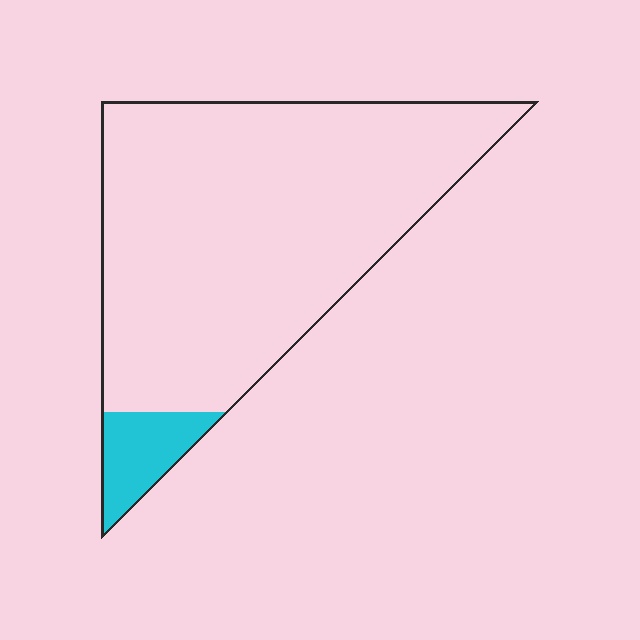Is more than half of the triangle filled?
No.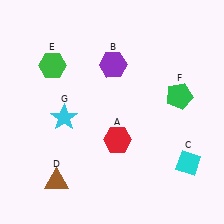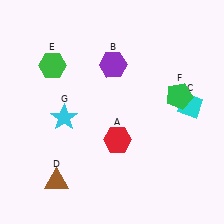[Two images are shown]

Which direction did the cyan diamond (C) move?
The cyan diamond (C) moved up.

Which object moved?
The cyan diamond (C) moved up.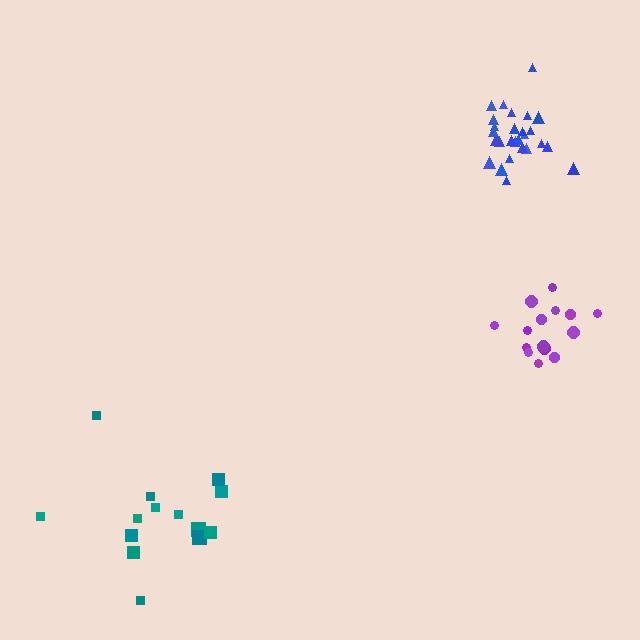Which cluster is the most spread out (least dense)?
Teal.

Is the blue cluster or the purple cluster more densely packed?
Blue.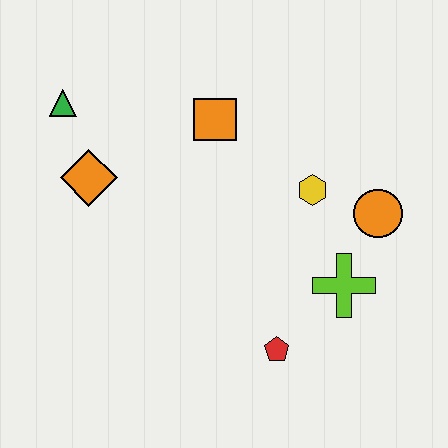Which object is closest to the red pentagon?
The lime cross is closest to the red pentagon.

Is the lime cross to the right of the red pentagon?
Yes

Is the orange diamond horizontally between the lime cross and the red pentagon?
No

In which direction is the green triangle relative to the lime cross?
The green triangle is to the left of the lime cross.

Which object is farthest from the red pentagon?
The green triangle is farthest from the red pentagon.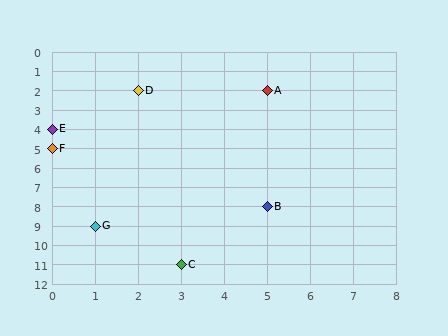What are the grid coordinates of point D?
Point D is at grid coordinates (2, 2).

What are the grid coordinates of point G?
Point G is at grid coordinates (1, 9).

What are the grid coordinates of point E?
Point E is at grid coordinates (0, 4).